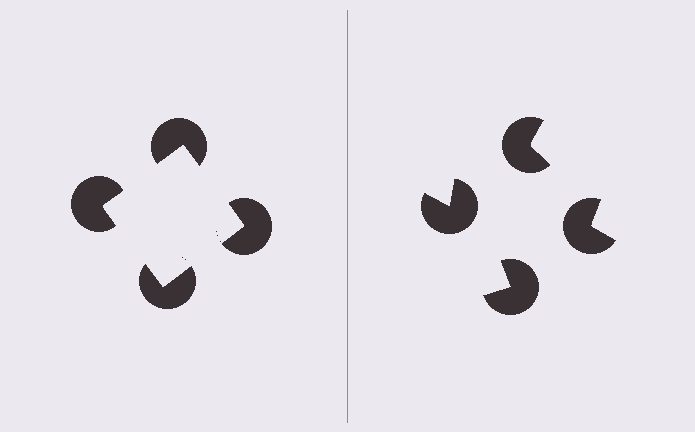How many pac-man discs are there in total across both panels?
8 — 4 on each side.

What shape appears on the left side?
An illusory square.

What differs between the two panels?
The pac-man discs are positioned identically on both sides; only the wedge orientations differ. On the left they align to a square; on the right they are misaligned.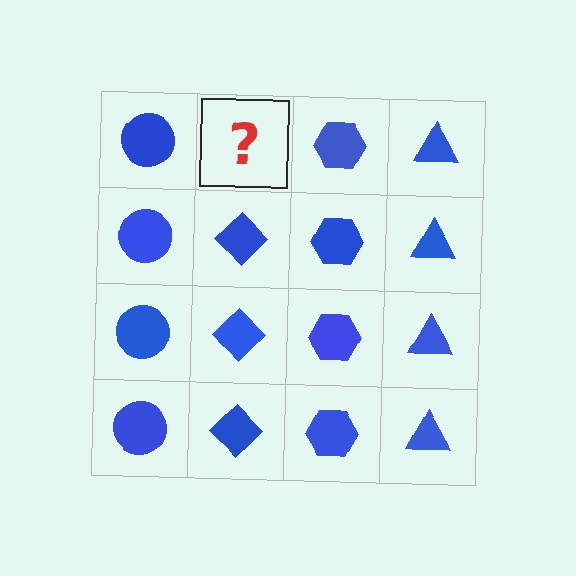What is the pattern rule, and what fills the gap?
The rule is that each column has a consistent shape. The gap should be filled with a blue diamond.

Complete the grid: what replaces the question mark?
The question mark should be replaced with a blue diamond.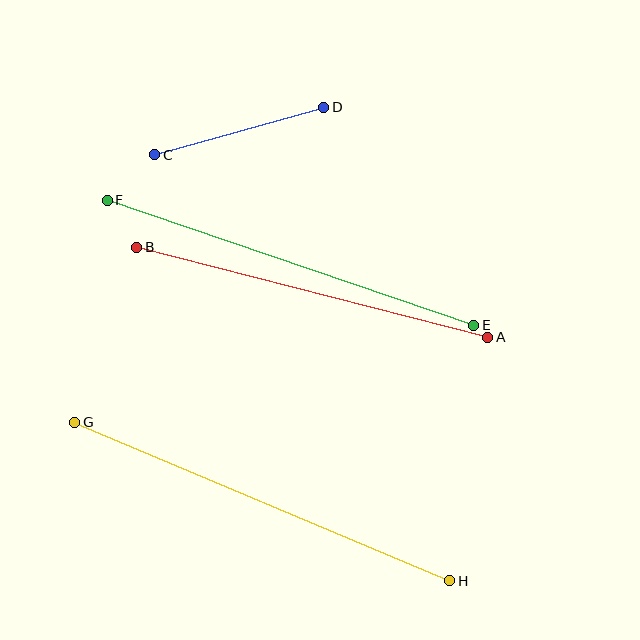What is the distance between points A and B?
The distance is approximately 362 pixels.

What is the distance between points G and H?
The distance is approximately 407 pixels.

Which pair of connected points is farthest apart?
Points G and H are farthest apart.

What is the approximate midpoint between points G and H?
The midpoint is at approximately (262, 501) pixels.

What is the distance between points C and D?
The distance is approximately 175 pixels.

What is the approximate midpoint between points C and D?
The midpoint is at approximately (239, 131) pixels.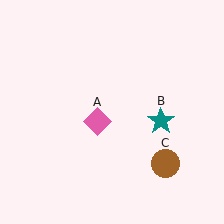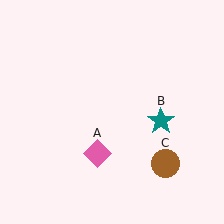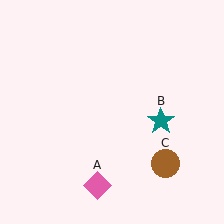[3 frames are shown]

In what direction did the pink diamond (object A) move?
The pink diamond (object A) moved down.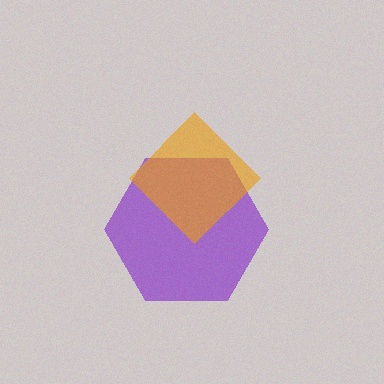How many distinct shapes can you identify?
There are 2 distinct shapes: a purple hexagon, an orange diamond.